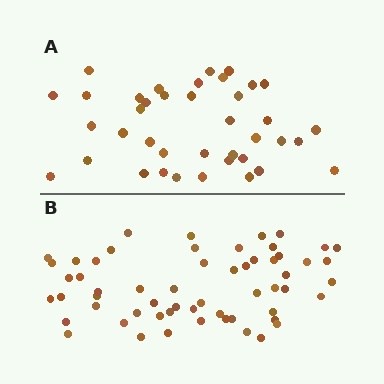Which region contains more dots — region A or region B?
Region B (the bottom region) has more dots.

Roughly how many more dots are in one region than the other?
Region B has approximately 20 more dots than region A.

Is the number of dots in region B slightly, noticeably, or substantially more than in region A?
Region B has substantially more. The ratio is roughly 1.5 to 1.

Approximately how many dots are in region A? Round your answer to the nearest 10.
About 40 dots. (The exact count is 39, which rounds to 40.)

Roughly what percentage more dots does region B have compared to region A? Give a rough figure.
About 50% more.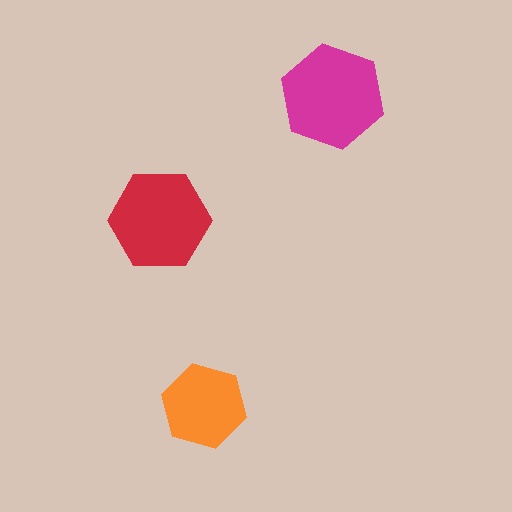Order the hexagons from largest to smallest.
the magenta one, the red one, the orange one.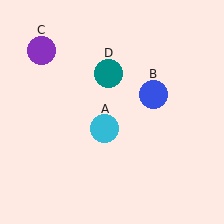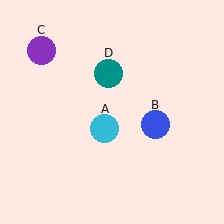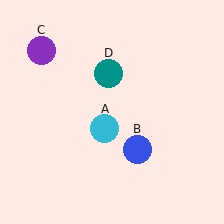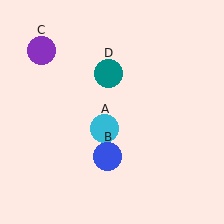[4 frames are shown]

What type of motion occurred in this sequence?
The blue circle (object B) rotated clockwise around the center of the scene.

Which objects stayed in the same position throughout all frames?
Cyan circle (object A) and purple circle (object C) and teal circle (object D) remained stationary.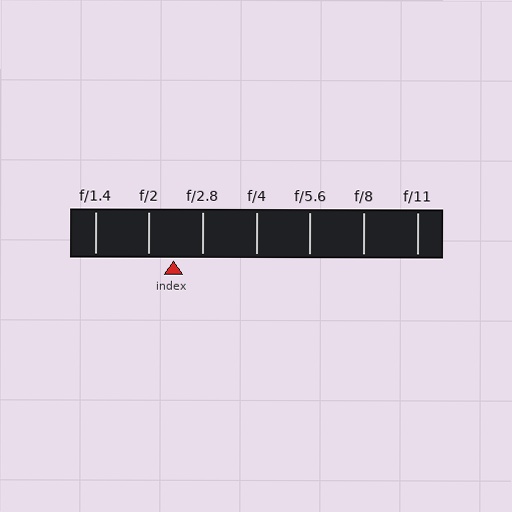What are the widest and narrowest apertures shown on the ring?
The widest aperture shown is f/1.4 and the narrowest is f/11.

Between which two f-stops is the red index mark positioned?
The index mark is between f/2 and f/2.8.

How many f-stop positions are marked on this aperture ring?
There are 7 f-stop positions marked.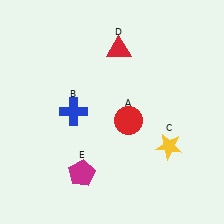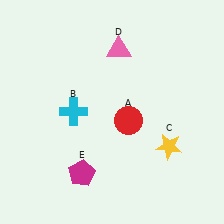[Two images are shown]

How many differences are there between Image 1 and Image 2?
There are 2 differences between the two images.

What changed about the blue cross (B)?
In Image 1, B is blue. In Image 2, it changed to cyan.